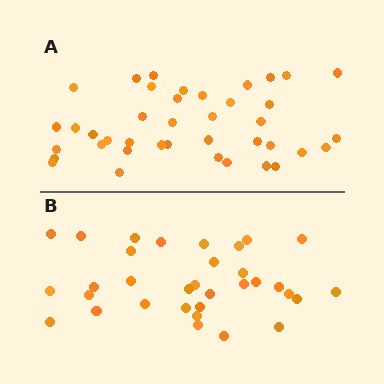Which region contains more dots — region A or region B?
Region A (the top region) has more dots.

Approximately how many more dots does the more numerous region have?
Region A has roughly 8 or so more dots than region B.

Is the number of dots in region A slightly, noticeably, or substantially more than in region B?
Region A has only slightly more — the two regions are fairly close. The ratio is roughly 1.2 to 1.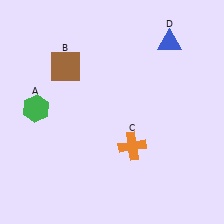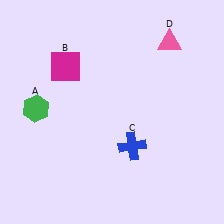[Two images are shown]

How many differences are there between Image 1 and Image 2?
There are 3 differences between the two images.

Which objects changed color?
B changed from brown to magenta. C changed from orange to blue. D changed from blue to pink.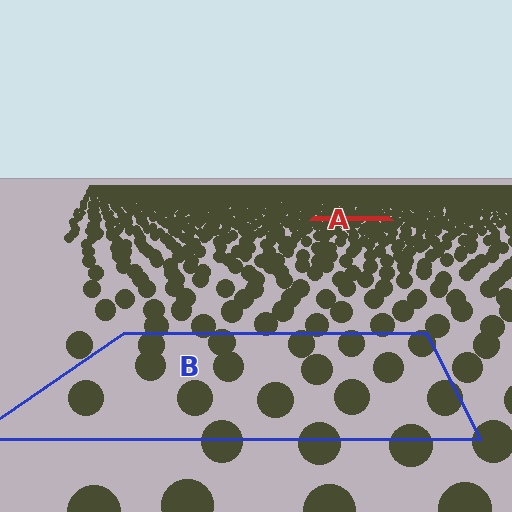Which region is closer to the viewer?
Region B is closer. The texture elements there are larger and more spread out.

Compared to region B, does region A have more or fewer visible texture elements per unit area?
Region A has more texture elements per unit area — they are packed more densely because it is farther away.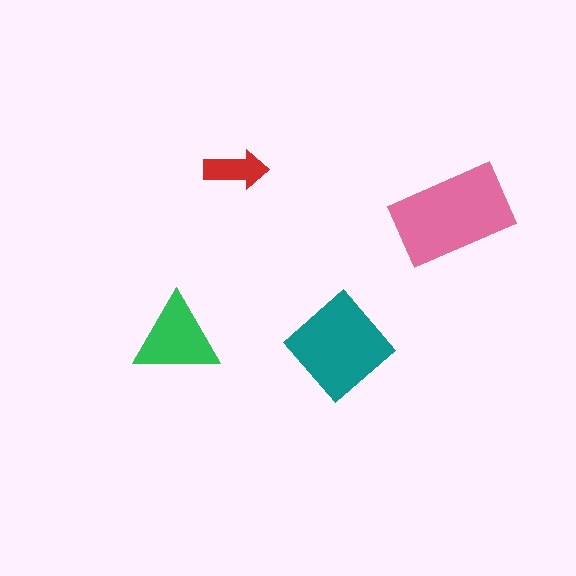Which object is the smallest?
The red arrow.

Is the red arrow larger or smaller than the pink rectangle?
Smaller.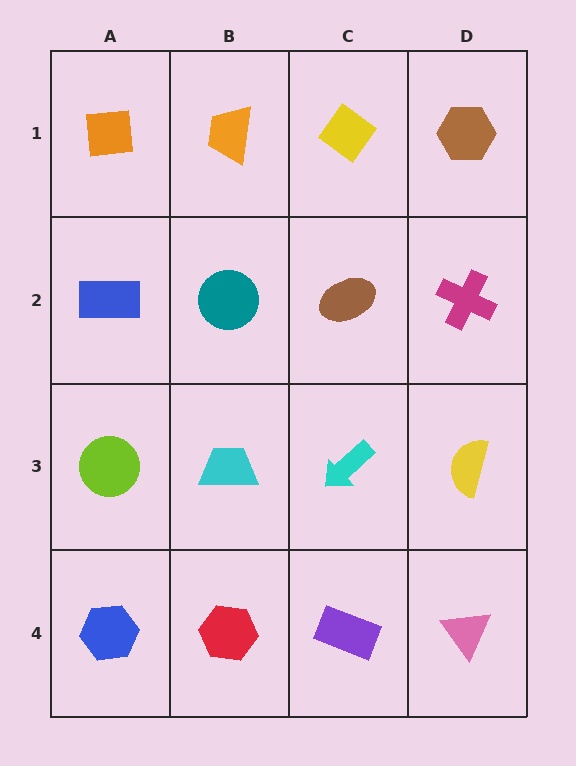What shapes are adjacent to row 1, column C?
A brown ellipse (row 2, column C), an orange trapezoid (row 1, column B), a brown hexagon (row 1, column D).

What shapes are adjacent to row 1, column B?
A teal circle (row 2, column B), an orange square (row 1, column A), a yellow diamond (row 1, column C).